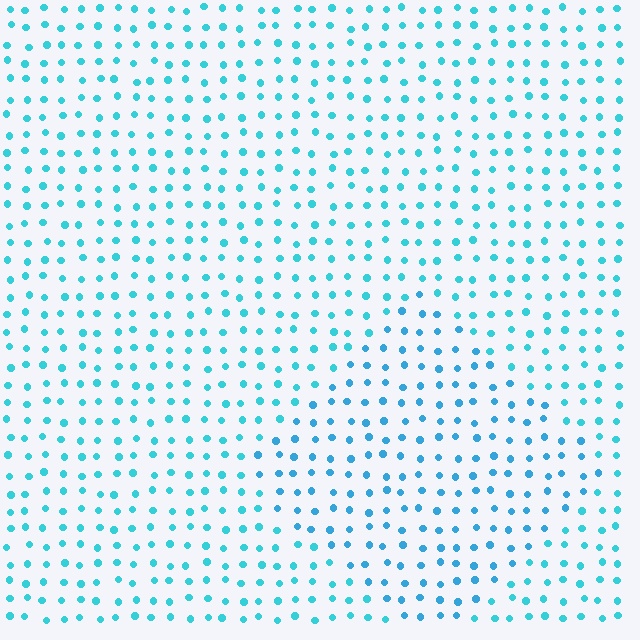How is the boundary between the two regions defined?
The boundary is defined purely by a slight shift in hue (about 16 degrees). Spacing, size, and orientation are identical on both sides.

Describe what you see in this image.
The image is filled with small cyan elements in a uniform arrangement. A diamond-shaped region is visible where the elements are tinted to a slightly different hue, forming a subtle color boundary.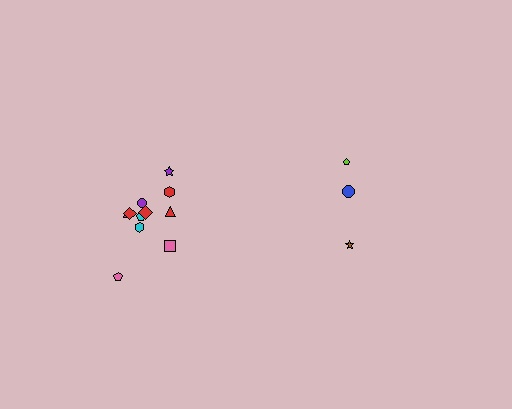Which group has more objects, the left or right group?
The left group.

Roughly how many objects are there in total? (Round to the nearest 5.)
Roughly 15 objects in total.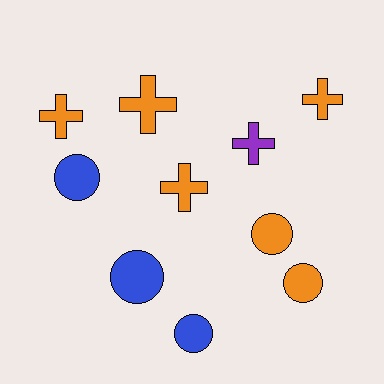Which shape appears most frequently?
Circle, with 5 objects.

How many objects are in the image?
There are 10 objects.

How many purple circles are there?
There are no purple circles.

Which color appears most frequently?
Orange, with 6 objects.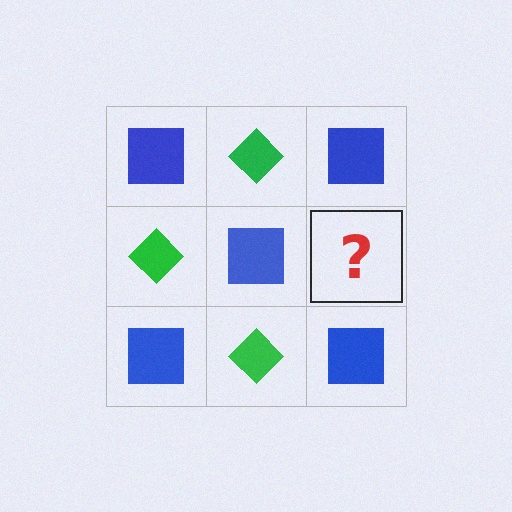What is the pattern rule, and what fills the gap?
The rule is that it alternates blue square and green diamond in a checkerboard pattern. The gap should be filled with a green diamond.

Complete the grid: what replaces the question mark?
The question mark should be replaced with a green diamond.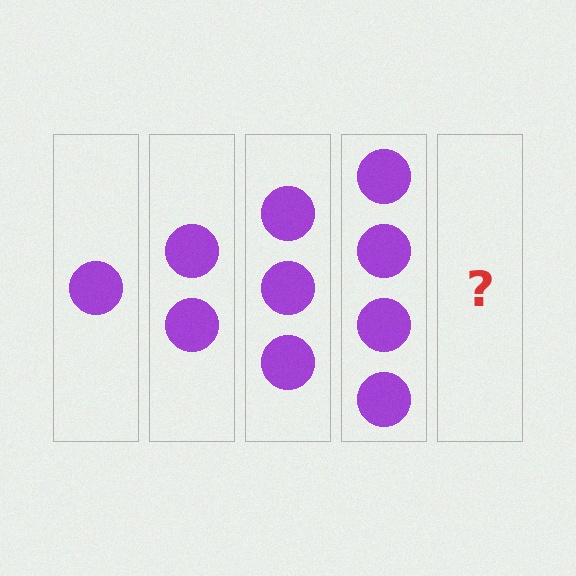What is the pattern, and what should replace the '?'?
The pattern is that each step adds one more circle. The '?' should be 5 circles.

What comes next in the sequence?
The next element should be 5 circles.